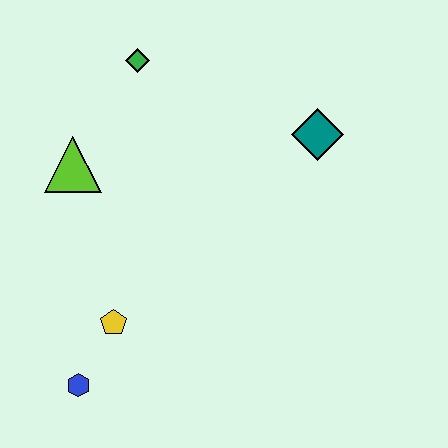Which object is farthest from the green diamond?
The blue hexagon is farthest from the green diamond.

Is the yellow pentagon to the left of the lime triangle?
No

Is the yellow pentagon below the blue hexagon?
No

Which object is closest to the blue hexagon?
The yellow pentagon is closest to the blue hexagon.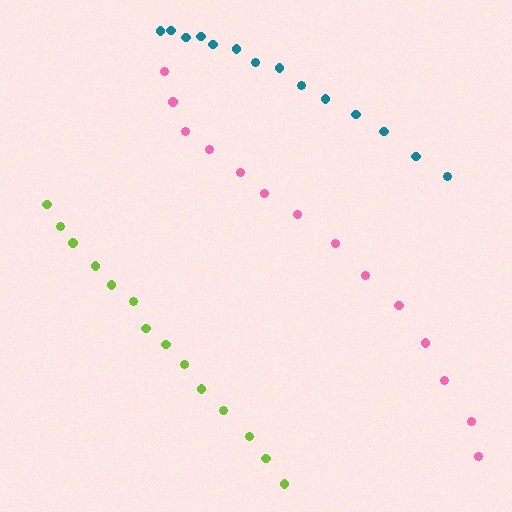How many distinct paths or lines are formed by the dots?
There are 3 distinct paths.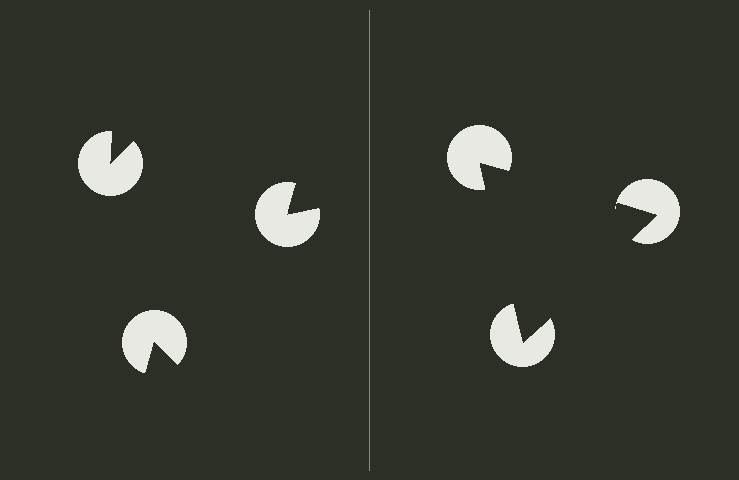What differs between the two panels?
The pac-man discs are positioned identically on both sides; only the wedge orientations differ. On the right they align to a triangle; on the left they are misaligned.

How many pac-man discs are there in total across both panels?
6 — 3 on each side.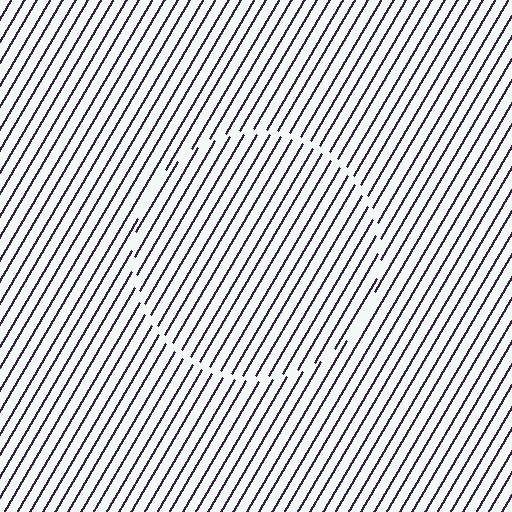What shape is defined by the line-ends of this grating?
An illusory circle. The interior of the shape contains the same grating, shifted by half a period — the contour is defined by the phase discontinuity where line-ends from the inner and outer gratings abut.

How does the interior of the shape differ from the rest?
The interior of the shape contains the same grating, shifted by half a period — the contour is defined by the phase discontinuity where line-ends from the inner and outer gratings abut.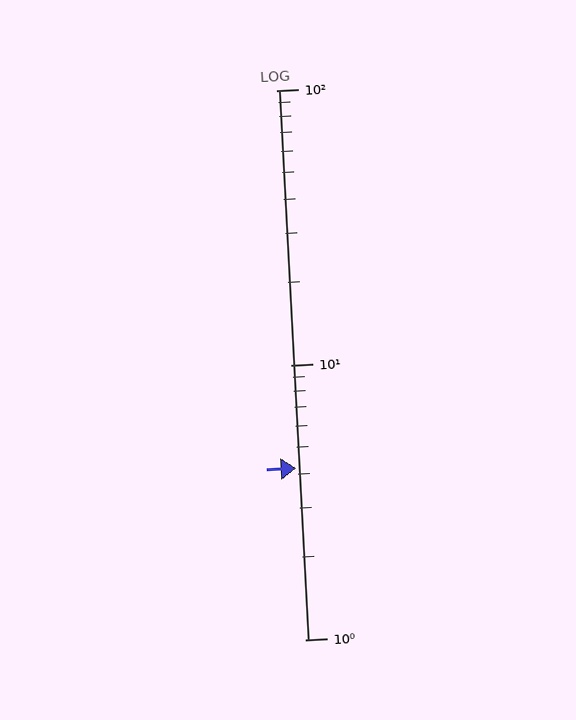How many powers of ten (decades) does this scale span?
The scale spans 2 decades, from 1 to 100.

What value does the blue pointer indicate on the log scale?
The pointer indicates approximately 4.2.